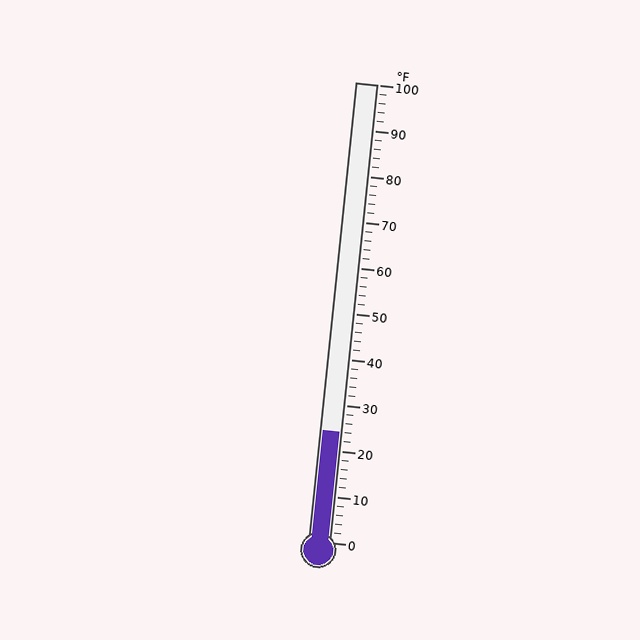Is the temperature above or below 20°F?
The temperature is above 20°F.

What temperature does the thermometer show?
The thermometer shows approximately 24°F.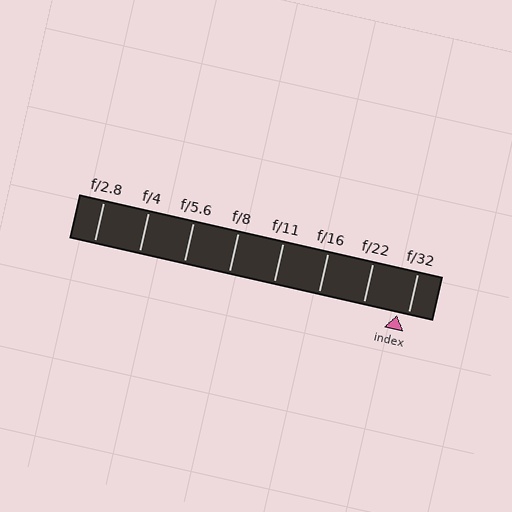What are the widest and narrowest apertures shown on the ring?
The widest aperture shown is f/2.8 and the narrowest is f/32.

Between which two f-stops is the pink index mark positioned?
The index mark is between f/22 and f/32.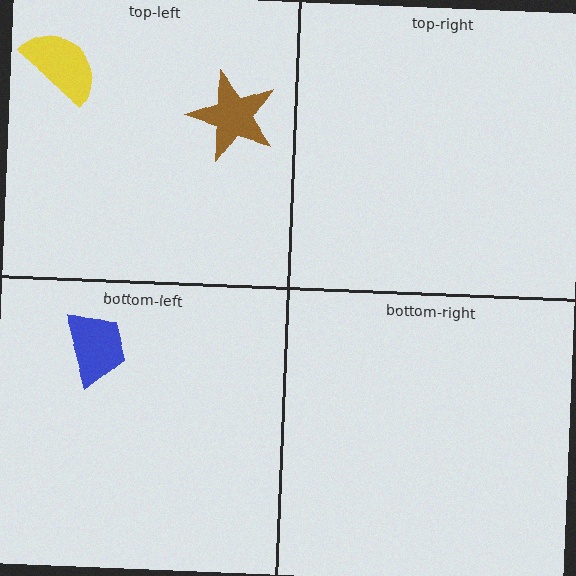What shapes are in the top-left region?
The brown star, the yellow semicircle.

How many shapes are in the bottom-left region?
1.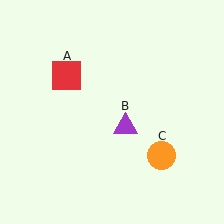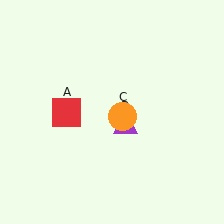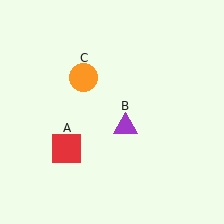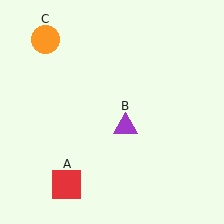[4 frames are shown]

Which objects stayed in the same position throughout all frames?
Purple triangle (object B) remained stationary.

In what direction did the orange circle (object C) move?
The orange circle (object C) moved up and to the left.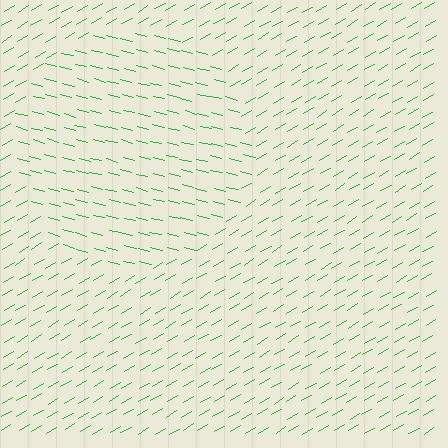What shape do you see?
I see a circle.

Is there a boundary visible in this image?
Yes, there is a texture boundary formed by a change in line orientation.